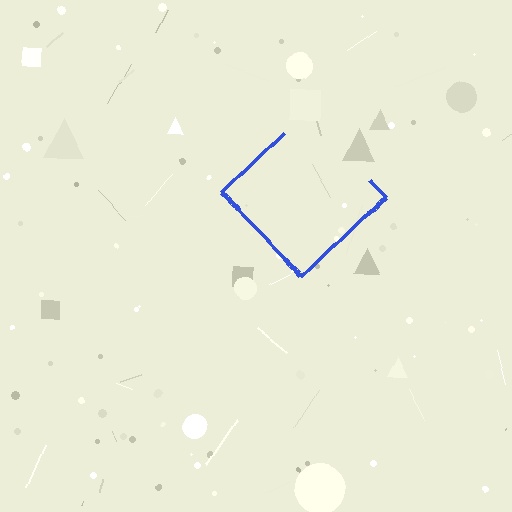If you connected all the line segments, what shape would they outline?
They would outline a diamond.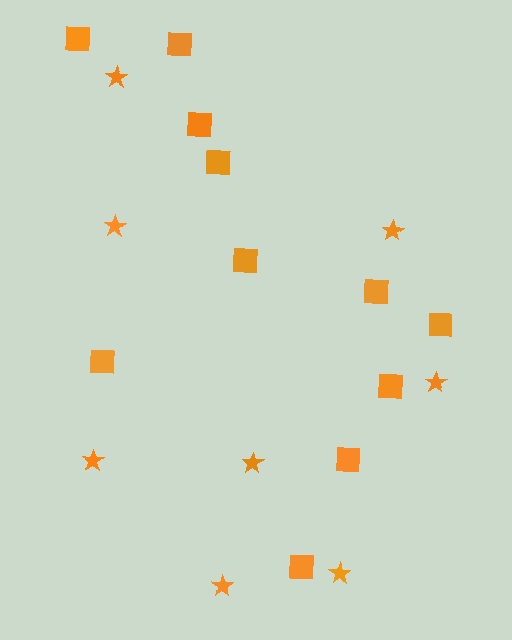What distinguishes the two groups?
There are 2 groups: one group of stars (8) and one group of squares (11).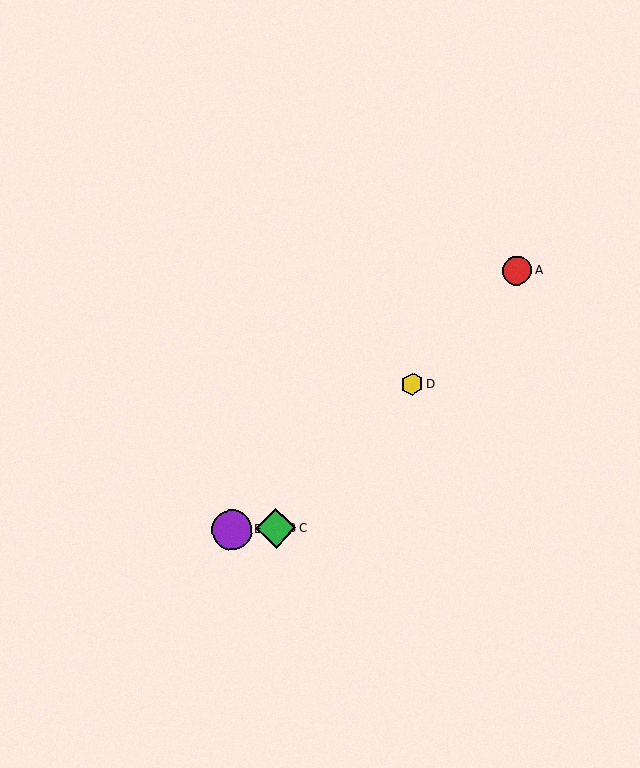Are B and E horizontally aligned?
Yes, both are at y≈528.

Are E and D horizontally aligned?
No, E is at y≈530 and D is at y≈384.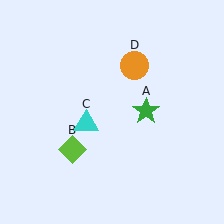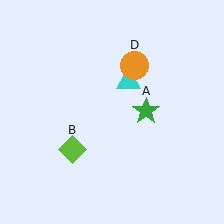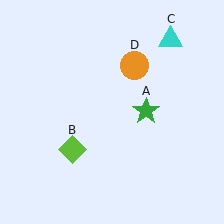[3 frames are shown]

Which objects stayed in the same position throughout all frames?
Green star (object A) and lime diamond (object B) and orange circle (object D) remained stationary.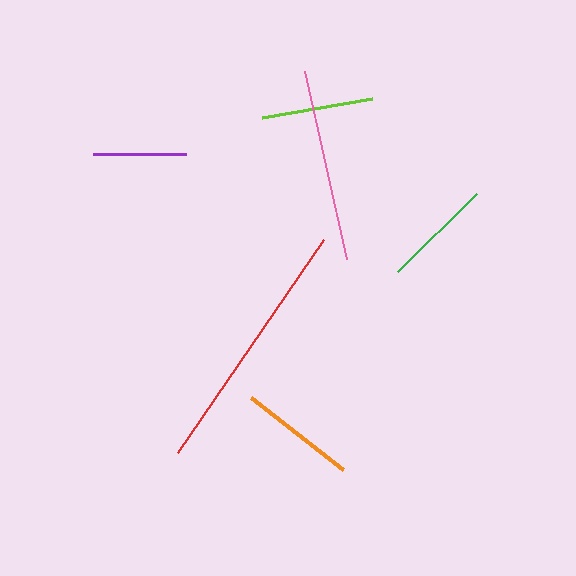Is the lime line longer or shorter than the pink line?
The pink line is longer than the lime line.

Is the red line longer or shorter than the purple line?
The red line is longer than the purple line.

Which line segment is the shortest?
The purple line is the shortest at approximately 93 pixels.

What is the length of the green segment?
The green segment is approximately 111 pixels long.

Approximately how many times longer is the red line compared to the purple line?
The red line is approximately 2.8 times the length of the purple line.